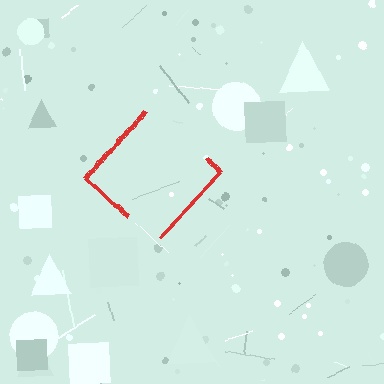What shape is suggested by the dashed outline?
The dashed outline suggests a diamond.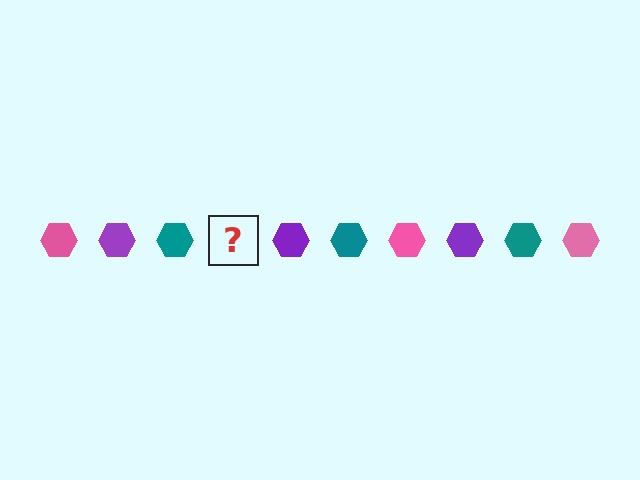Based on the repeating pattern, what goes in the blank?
The blank should be a pink hexagon.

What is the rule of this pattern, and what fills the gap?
The rule is that the pattern cycles through pink, purple, teal hexagons. The gap should be filled with a pink hexagon.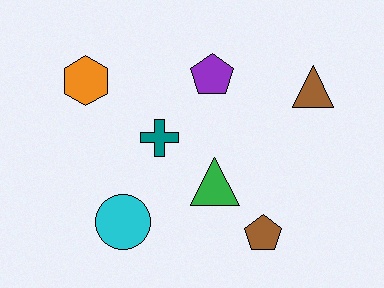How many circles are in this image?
There is 1 circle.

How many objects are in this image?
There are 7 objects.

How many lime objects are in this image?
There are no lime objects.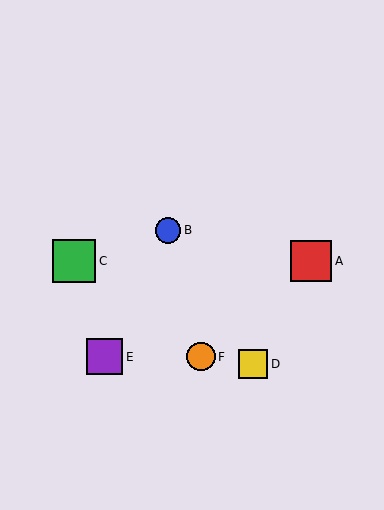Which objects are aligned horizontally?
Objects A, C are aligned horizontally.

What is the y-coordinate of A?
Object A is at y≈261.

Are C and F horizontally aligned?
No, C is at y≈261 and F is at y≈357.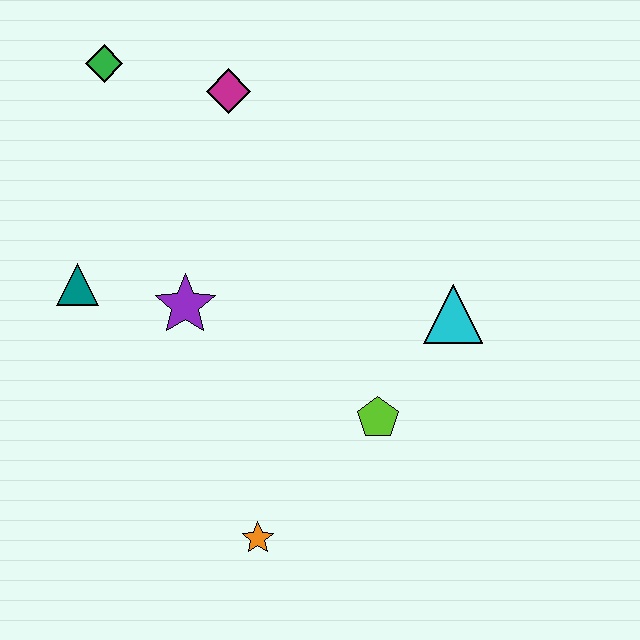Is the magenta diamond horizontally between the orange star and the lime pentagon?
No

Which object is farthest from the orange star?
The green diamond is farthest from the orange star.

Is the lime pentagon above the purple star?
No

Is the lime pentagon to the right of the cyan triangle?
No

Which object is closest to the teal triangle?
The purple star is closest to the teal triangle.